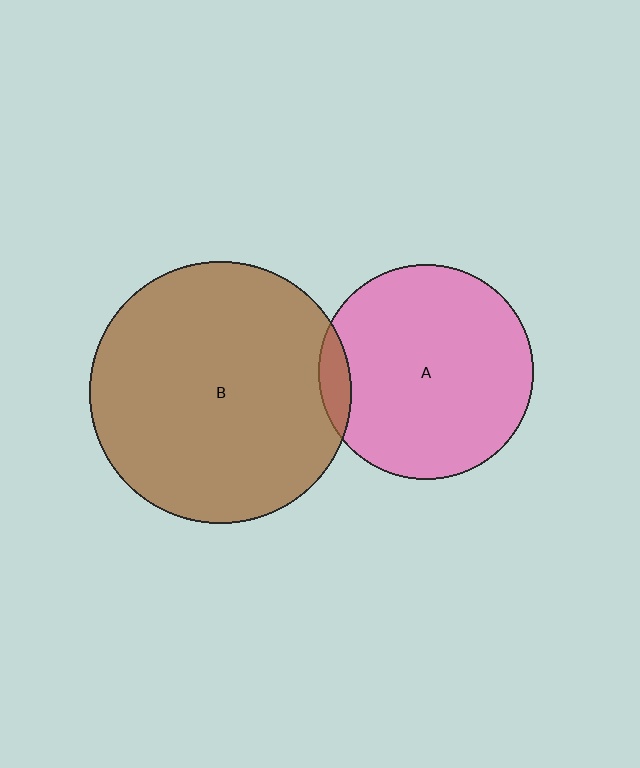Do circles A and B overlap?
Yes.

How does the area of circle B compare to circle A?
Approximately 1.5 times.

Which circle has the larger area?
Circle B (brown).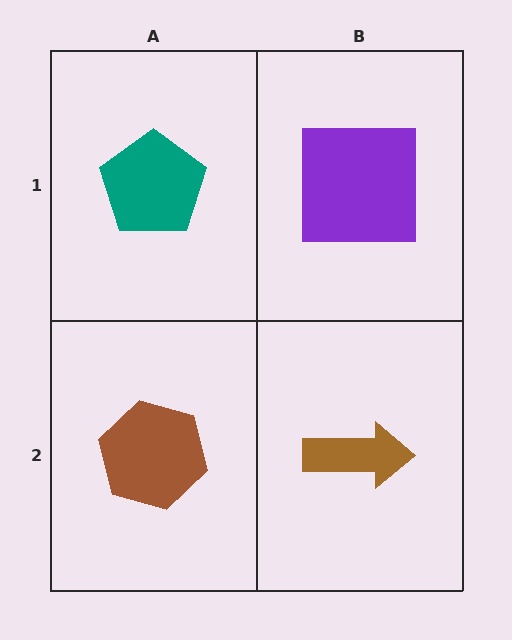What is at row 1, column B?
A purple square.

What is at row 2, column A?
A brown hexagon.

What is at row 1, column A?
A teal pentagon.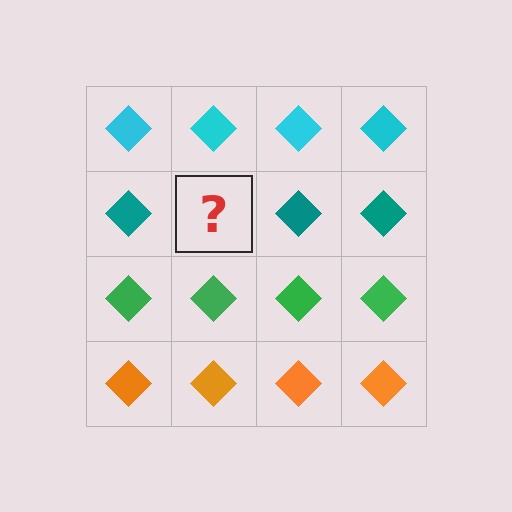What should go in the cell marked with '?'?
The missing cell should contain a teal diamond.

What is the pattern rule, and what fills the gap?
The rule is that each row has a consistent color. The gap should be filled with a teal diamond.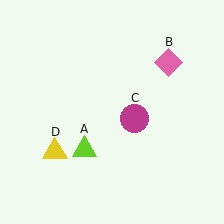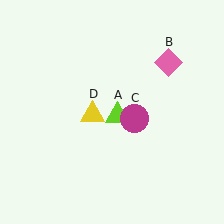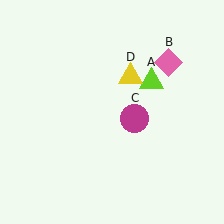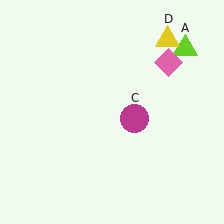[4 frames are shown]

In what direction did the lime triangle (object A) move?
The lime triangle (object A) moved up and to the right.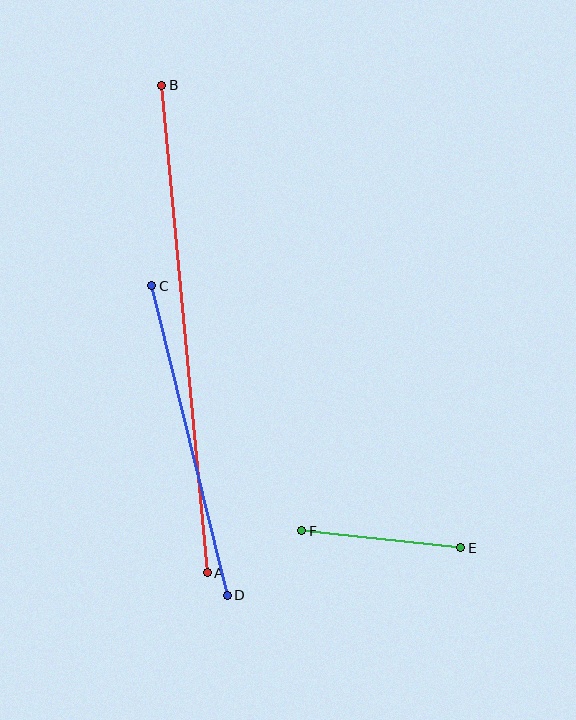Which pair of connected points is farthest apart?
Points A and B are farthest apart.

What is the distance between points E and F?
The distance is approximately 160 pixels.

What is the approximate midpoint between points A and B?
The midpoint is at approximately (185, 329) pixels.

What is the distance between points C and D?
The distance is approximately 318 pixels.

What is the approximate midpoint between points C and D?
The midpoint is at approximately (190, 440) pixels.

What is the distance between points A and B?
The distance is approximately 489 pixels.